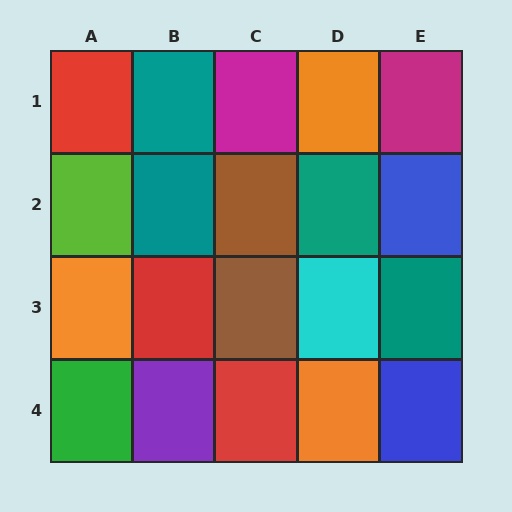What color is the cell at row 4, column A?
Green.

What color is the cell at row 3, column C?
Brown.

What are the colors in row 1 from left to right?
Red, teal, magenta, orange, magenta.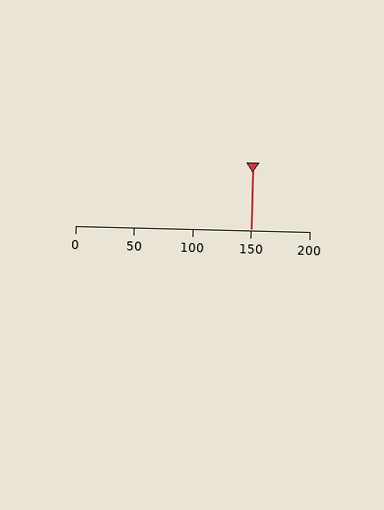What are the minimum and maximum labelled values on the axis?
The axis runs from 0 to 200.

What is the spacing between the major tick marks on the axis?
The major ticks are spaced 50 apart.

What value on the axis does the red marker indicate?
The marker indicates approximately 150.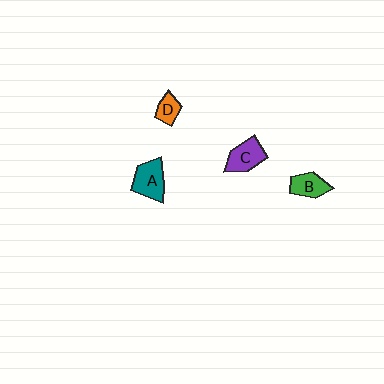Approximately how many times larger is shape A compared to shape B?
Approximately 1.3 times.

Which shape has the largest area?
Shape A (teal).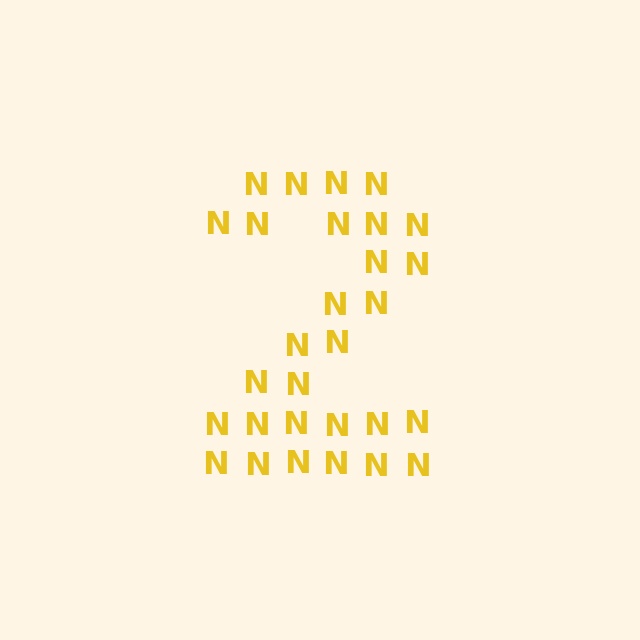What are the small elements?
The small elements are letter N's.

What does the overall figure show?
The overall figure shows the digit 2.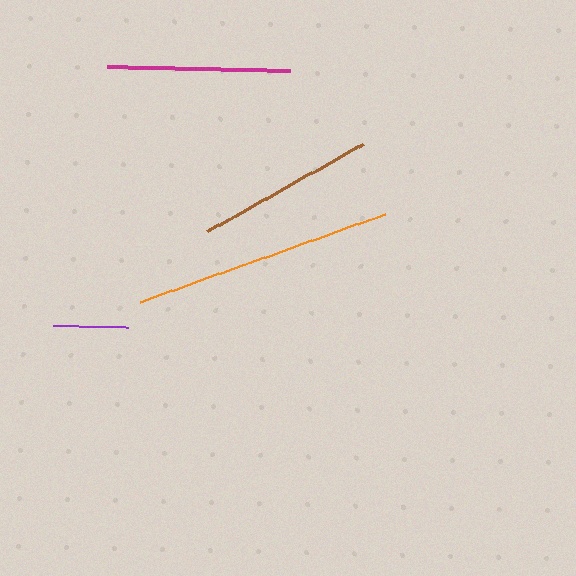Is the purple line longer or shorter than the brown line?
The brown line is longer than the purple line.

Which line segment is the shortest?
The purple line is the shortest at approximately 75 pixels.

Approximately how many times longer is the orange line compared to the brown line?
The orange line is approximately 1.5 times the length of the brown line.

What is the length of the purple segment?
The purple segment is approximately 75 pixels long.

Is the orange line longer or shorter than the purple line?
The orange line is longer than the purple line.